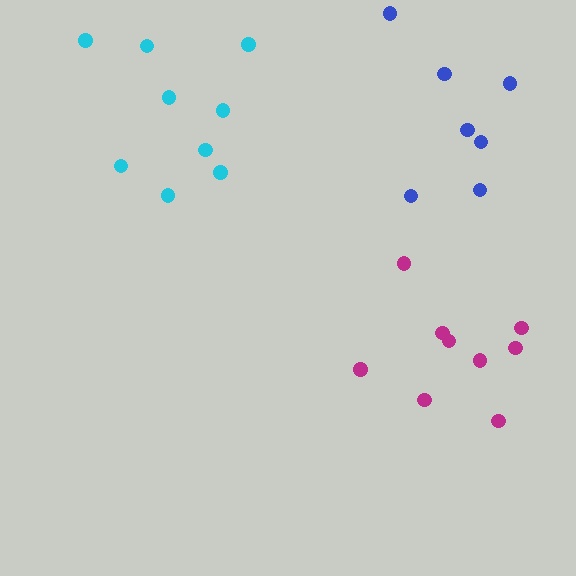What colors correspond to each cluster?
The clusters are colored: cyan, magenta, blue.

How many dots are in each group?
Group 1: 9 dots, Group 2: 9 dots, Group 3: 7 dots (25 total).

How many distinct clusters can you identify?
There are 3 distinct clusters.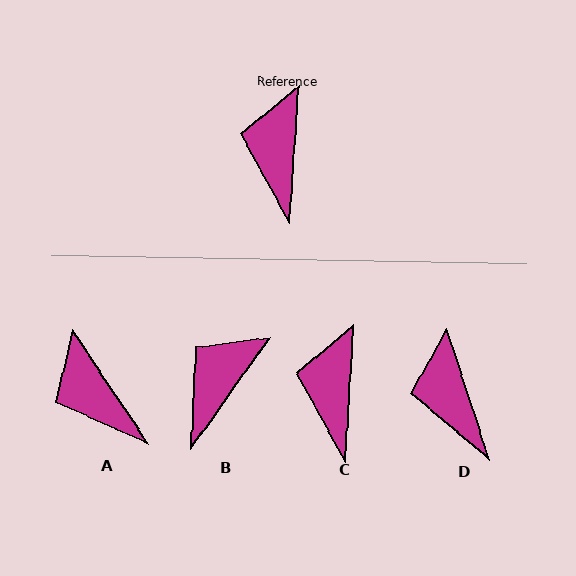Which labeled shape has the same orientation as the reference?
C.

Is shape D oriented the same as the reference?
No, it is off by about 22 degrees.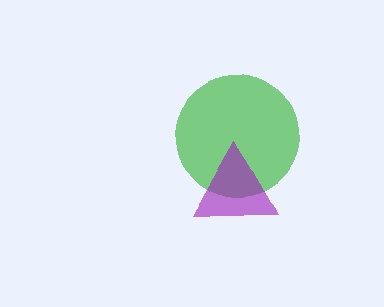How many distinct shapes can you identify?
There are 2 distinct shapes: a green circle, a purple triangle.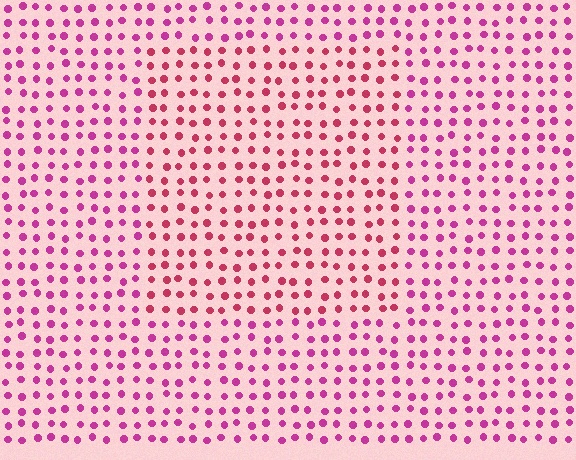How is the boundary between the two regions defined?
The boundary is defined purely by a slight shift in hue (about 26 degrees). Spacing, size, and orientation are identical on both sides.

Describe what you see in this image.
The image is filled with small magenta elements in a uniform arrangement. A rectangle-shaped region is visible where the elements are tinted to a slightly different hue, forming a subtle color boundary.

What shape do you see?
I see a rectangle.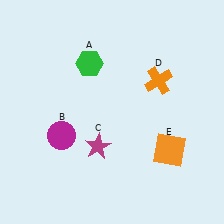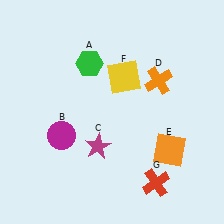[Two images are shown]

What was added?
A yellow square (F), a red cross (G) were added in Image 2.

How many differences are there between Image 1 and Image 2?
There are 2 differences between the two images.